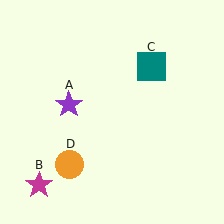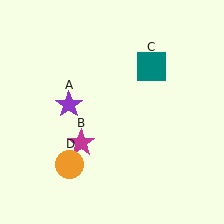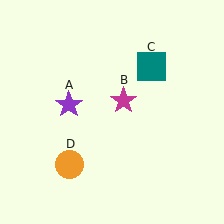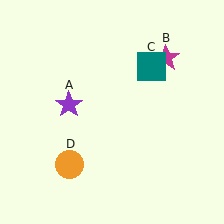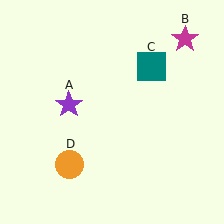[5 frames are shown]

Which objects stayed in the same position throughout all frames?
Purple star (object A) and teal square (object C) and orange circle (object D) remained stationary.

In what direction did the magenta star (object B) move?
The magenta star (object B) moved up and to the right.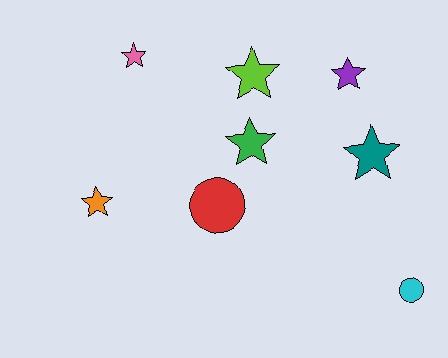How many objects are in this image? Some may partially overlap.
There are 8 objects.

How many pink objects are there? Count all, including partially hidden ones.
There is 1 pink object.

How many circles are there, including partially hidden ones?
There are 2 circles.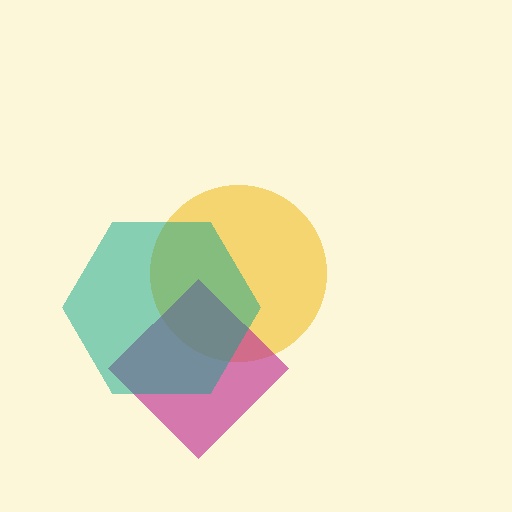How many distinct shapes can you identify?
There are 3 distinct shapes: a yellow circle, a magenta diamond, a teal hexagon.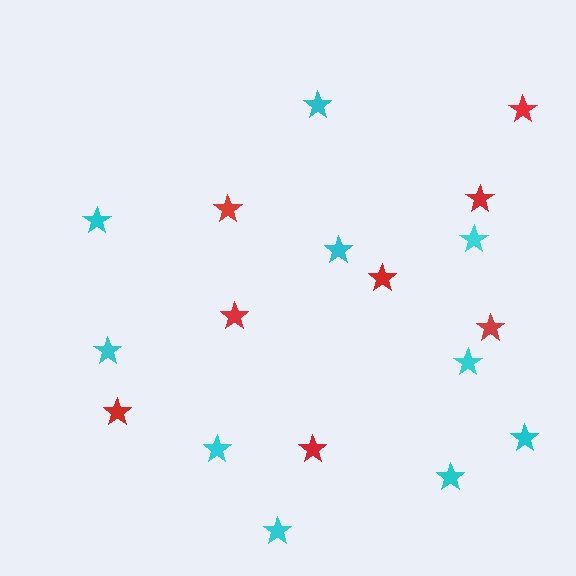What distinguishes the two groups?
There are 2 groups: one group of red stars (8) and one group of cyan stars (10).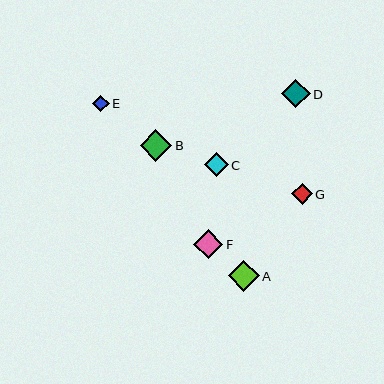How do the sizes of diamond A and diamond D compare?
Diamond A and diamond D are approximately the same size.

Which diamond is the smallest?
Diamond E is the smallest with a size of approximately 17 pixels.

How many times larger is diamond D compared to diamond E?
Diamond D is approximately 1.7 times the size of diamond E.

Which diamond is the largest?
Diamond B is the largest with a size of approximately 31 pixels.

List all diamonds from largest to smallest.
From largest to smallest: B, A, F, D, C, G, E.